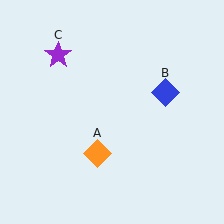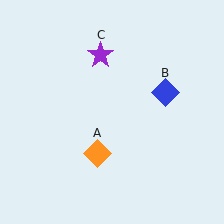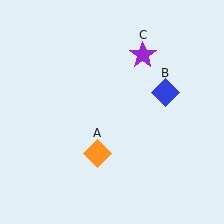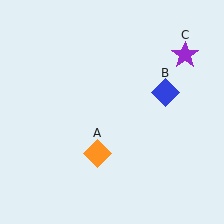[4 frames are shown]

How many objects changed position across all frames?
1 object changed position: purple star (object C).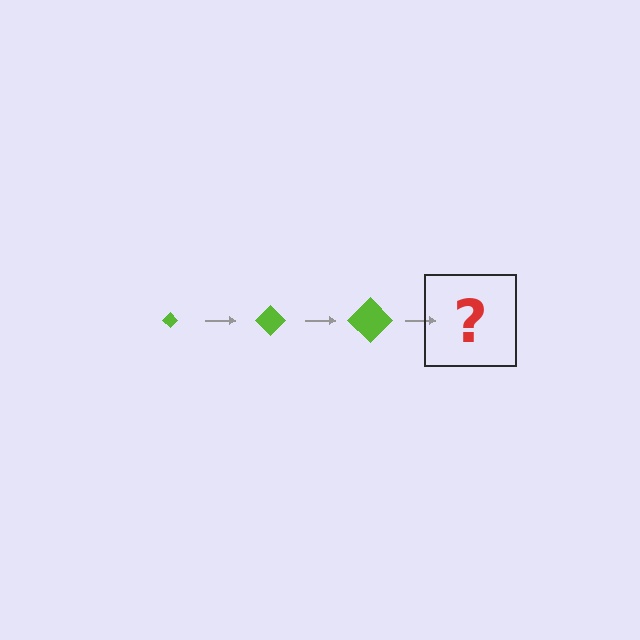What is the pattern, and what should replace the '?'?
The pattern is that the diamond gets progressively larger each step. The '?' should be a lime diamond, larger than the previous one.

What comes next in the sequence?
The next element should be a lime diamond, larger than the previous one.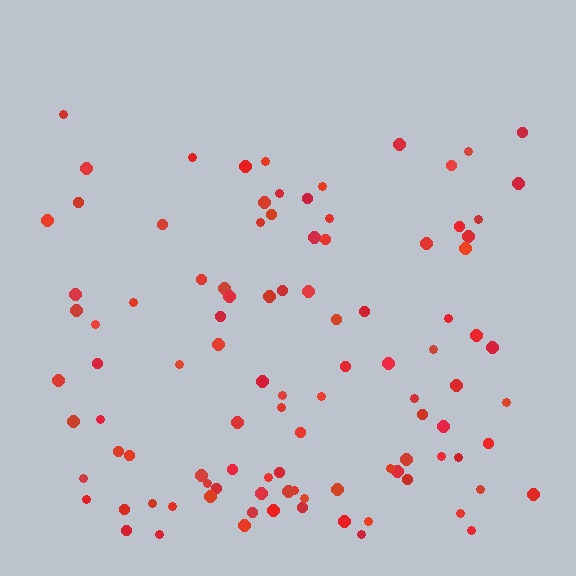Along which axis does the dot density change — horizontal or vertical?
Vertical.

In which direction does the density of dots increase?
From top to bottom, with the bottom side densest.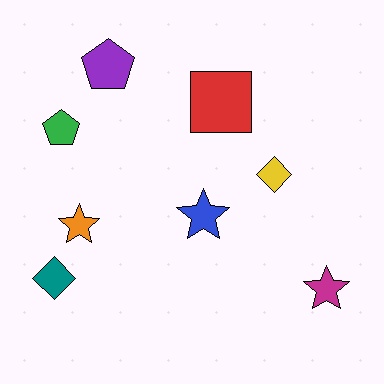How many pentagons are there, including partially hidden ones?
There are 2 pentagons.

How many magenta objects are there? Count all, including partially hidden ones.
There is 1 magenta object.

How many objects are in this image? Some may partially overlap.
There are 8 objects.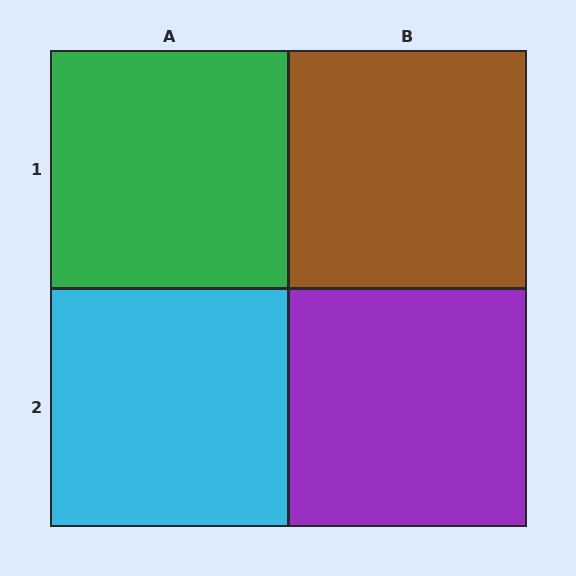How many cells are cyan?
1 cell is cyan.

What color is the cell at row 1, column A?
Green.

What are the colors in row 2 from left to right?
Cyan, purple.